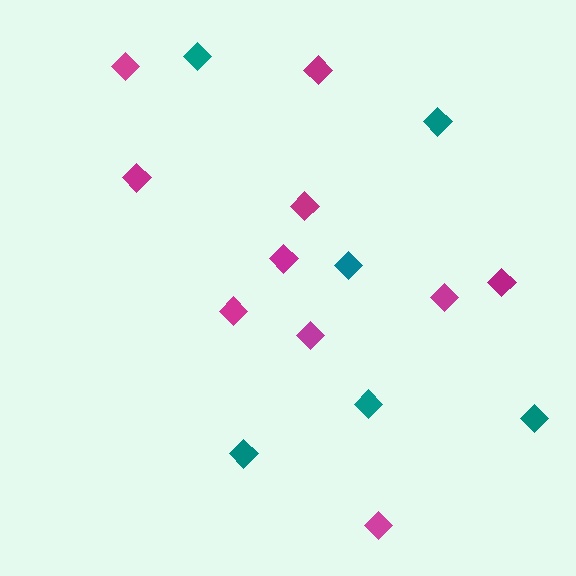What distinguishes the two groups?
There are 2 groups: one group of teal diamonds (6) and one group of magenta diamonds (10).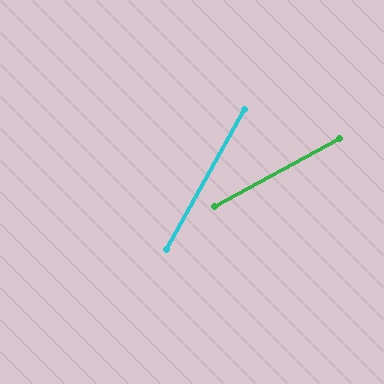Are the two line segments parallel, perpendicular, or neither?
Neither parallel nor perpendicular — they differ by about 32°.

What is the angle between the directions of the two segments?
Approximately 32 degrees.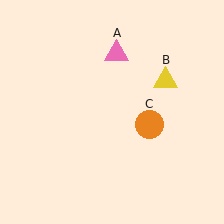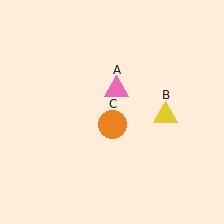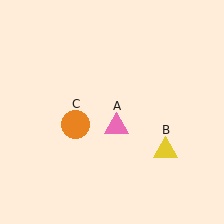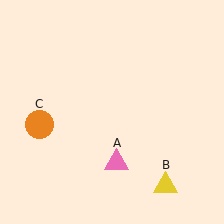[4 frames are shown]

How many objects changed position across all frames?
3 objects changed position: pink triangle (object A), yellow triangle (object B), orange circle (object C).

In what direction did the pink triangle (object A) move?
The pink triangle (object A) moved down.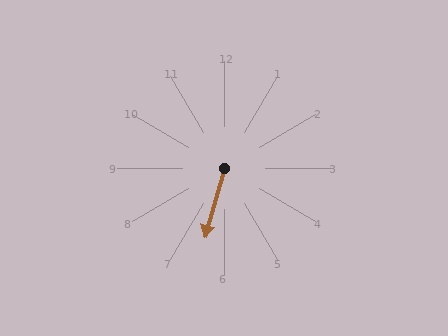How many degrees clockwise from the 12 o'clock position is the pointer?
Approximately 196 degrees.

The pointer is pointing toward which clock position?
Roughly 7 o'clock.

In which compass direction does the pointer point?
South.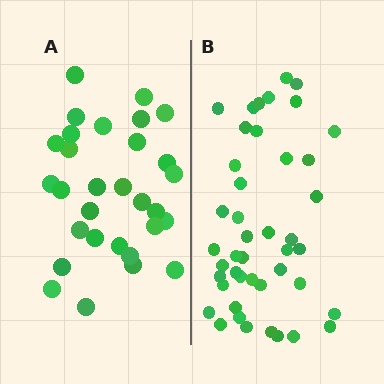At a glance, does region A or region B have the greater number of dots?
Region B (the right region) has more dots.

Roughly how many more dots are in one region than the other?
Region B has approximately 15 more dots than region A.